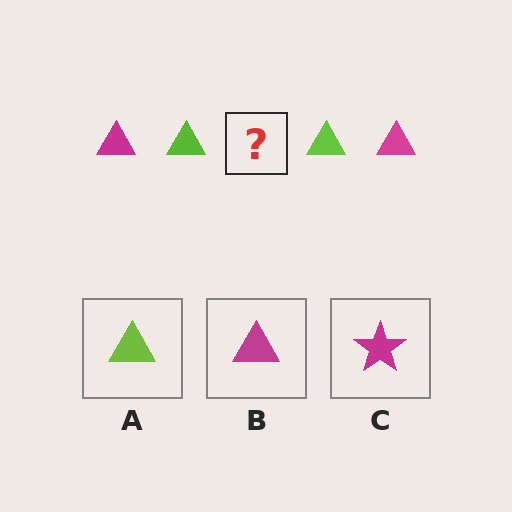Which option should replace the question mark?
Option B.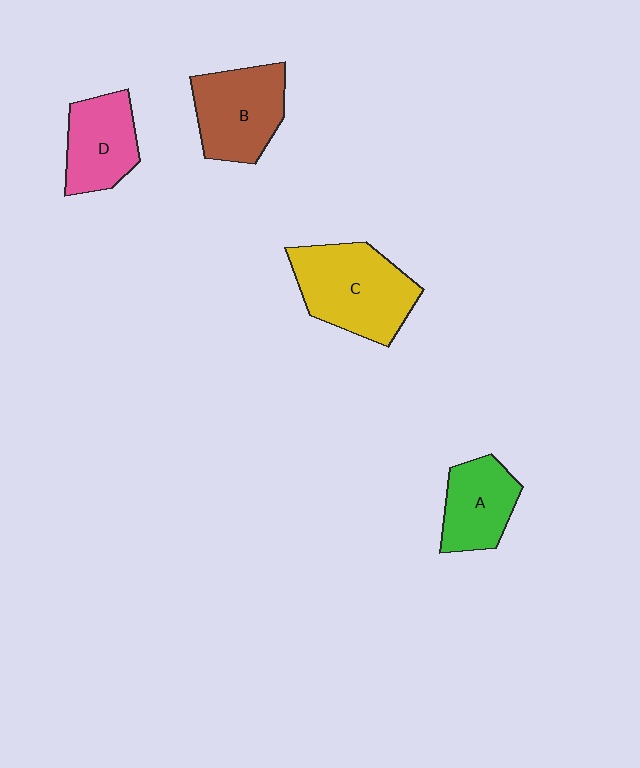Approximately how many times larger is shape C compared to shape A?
Approximately 1.6 times.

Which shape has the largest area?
Shape C (yellow).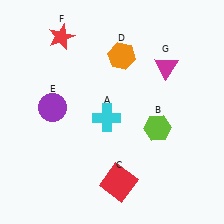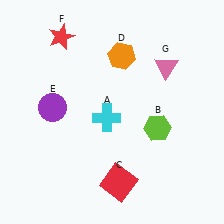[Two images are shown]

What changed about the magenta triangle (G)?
In Image 1, G is magenta. In Image 2, it changed to pink.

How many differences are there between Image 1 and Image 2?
There is 1 difference between the two images.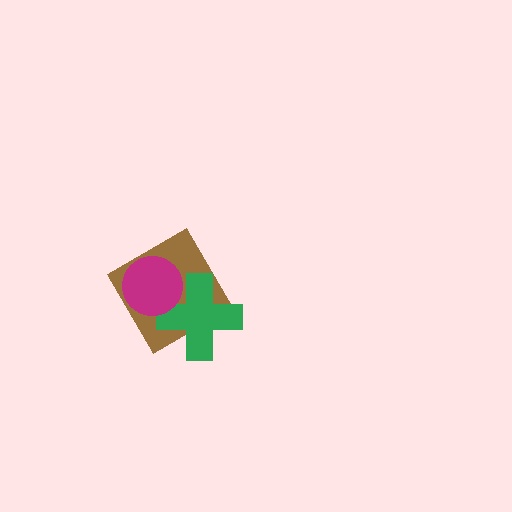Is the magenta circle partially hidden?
No, no other shape covers it.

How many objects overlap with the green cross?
2 objects overlap with the green cross.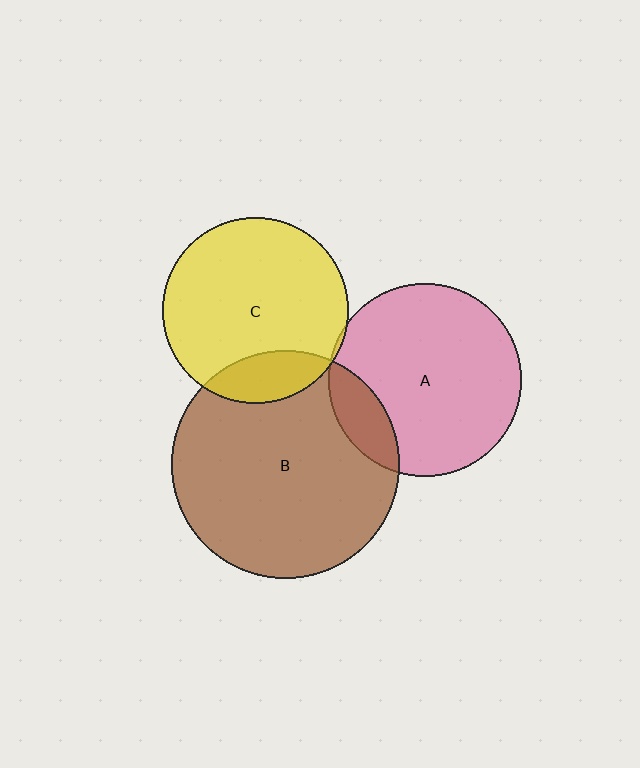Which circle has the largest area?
Circle B (brown).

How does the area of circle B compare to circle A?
Approximately 1.4 times.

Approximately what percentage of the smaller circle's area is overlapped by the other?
Approximately 15%.